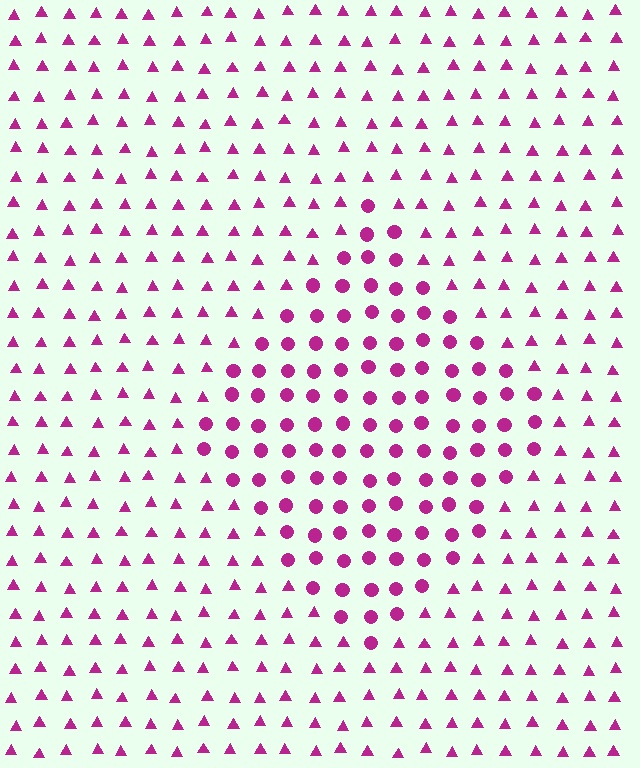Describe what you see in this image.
The image is filled with small magenta elements arranged in a uniform grid. A diamond-shaped region contains circles, while the surrounding area contains triangles. The boundary is defined purely by the change in element shape.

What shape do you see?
I see a diamond.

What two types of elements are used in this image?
The image uses circles inside the diamond region and triangles outside it.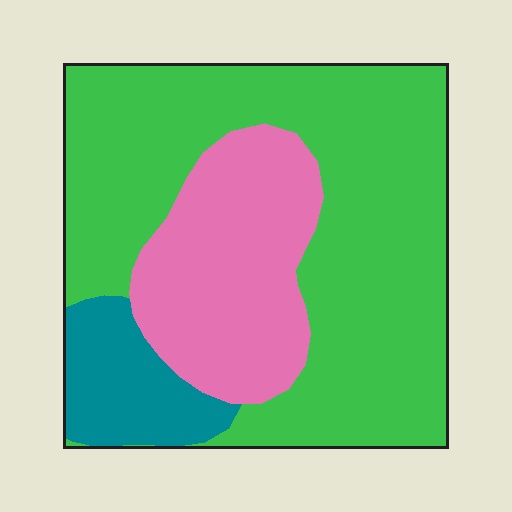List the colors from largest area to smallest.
From largest to smallest: green, pink, teal.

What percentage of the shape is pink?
Pink covers 26% of the shape.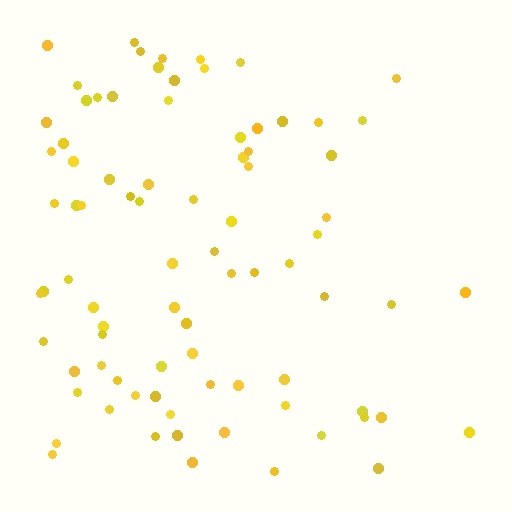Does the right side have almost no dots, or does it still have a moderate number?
Still a moderate number, just noticeably fewer than the left.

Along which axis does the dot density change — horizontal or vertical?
Horizontal.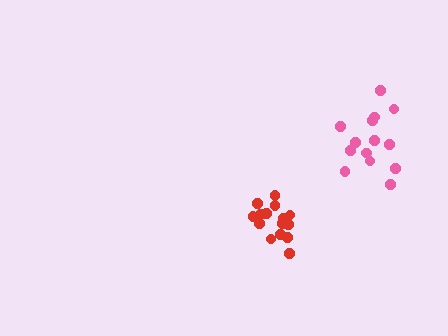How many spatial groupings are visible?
There are 2 spatial groupings.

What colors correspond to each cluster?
The clusters are colored: red, pink.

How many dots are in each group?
Group 1: 15 dots, Group 2: 14 dots (29 total).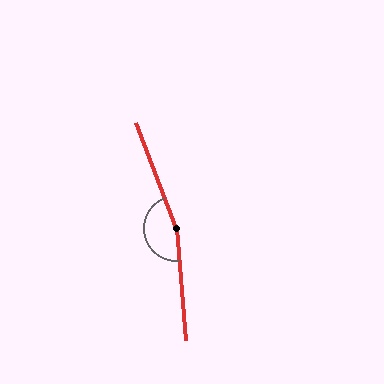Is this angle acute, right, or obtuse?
It is obtuse.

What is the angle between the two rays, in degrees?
Approximately 164 degrees.